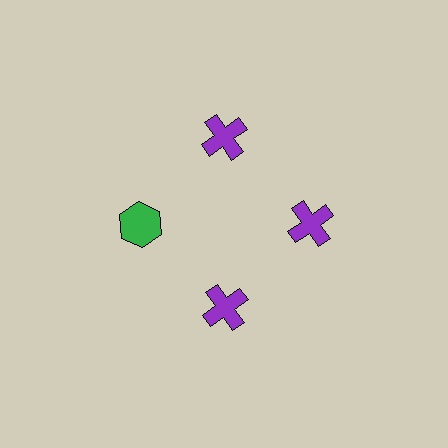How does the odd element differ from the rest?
It differs in both color (green instead of purple) and shape (hexagon instead of cross).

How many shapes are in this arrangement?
There are 4 shapes arranged in a ring pattern.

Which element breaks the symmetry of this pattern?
The green hexagon at roughly the 9 o'clock position breaks the symmetry. All other shapes are purple crosses.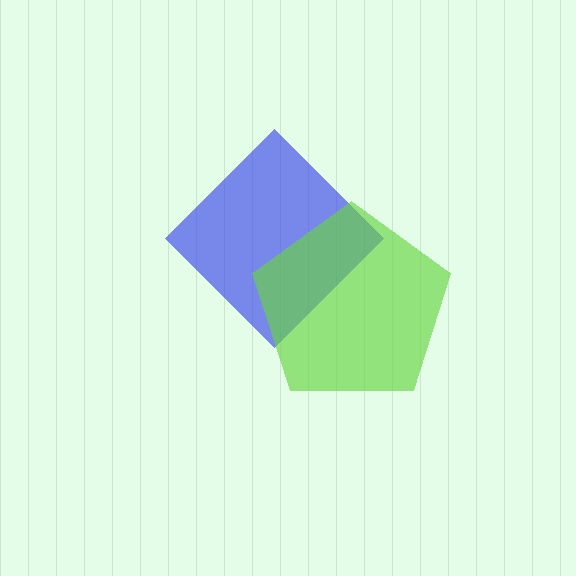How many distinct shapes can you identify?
There are 2 distinct shapes: a blue diamond, a lime pentagon.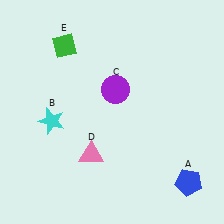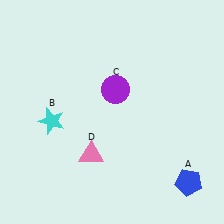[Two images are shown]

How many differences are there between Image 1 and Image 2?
There is 1 difference between the two images.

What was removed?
The green diamond (E) was removed in Image 2.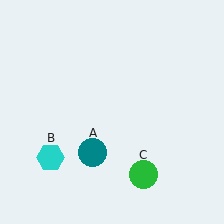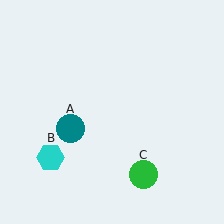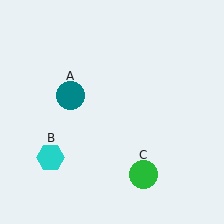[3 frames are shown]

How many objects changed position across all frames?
1 object changed position: teal circle (object A).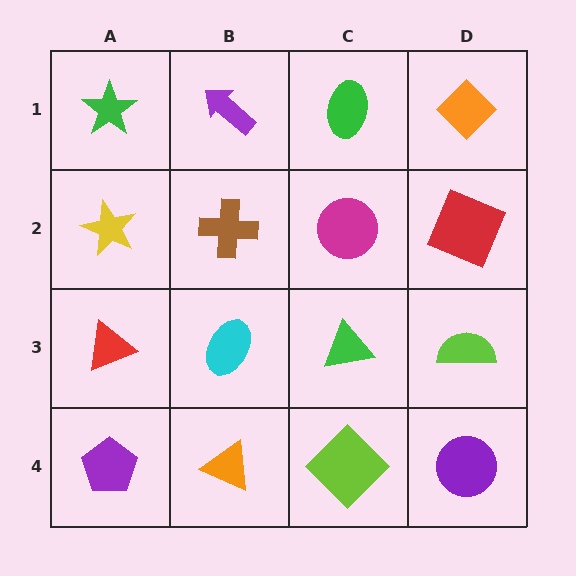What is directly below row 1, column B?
A brown cross.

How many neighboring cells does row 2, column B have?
4.